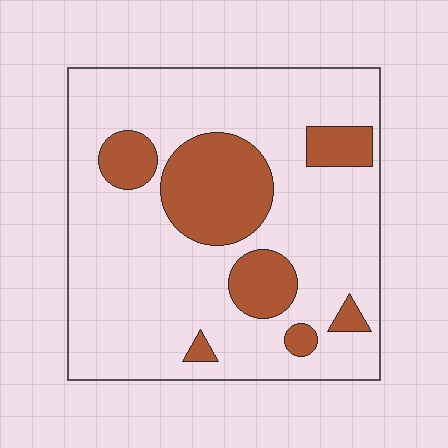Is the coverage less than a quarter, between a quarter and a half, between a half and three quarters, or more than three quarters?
Less than a quarter.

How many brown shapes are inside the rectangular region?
7.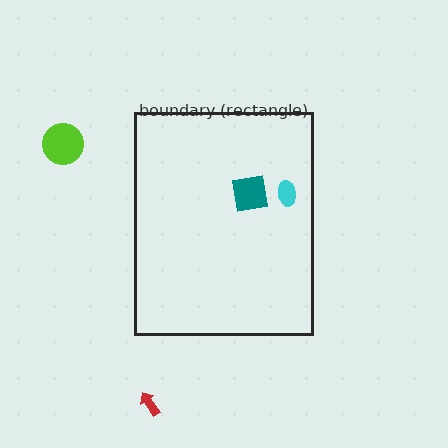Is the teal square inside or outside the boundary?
Inside.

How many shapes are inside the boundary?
2 inside, 2 outside.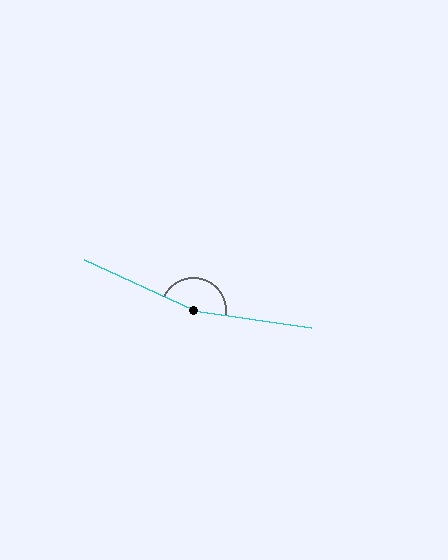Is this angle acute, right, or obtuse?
It is obtuse.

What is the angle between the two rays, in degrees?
Approximately 164 degrees.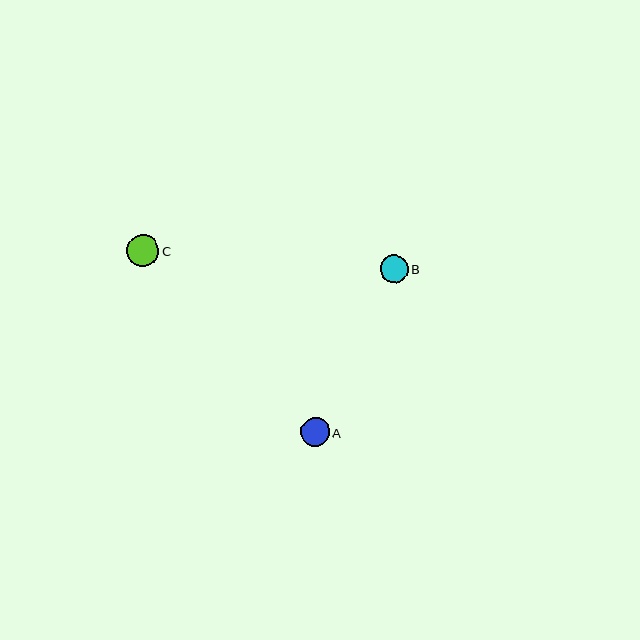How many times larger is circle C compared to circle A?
Circle C is approximately 1.1 times the size of circle A.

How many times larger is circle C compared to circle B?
Circle C is approximately 1.2 times the size of circle B.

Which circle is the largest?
Circle C is the largest with a size of approximately 32 pixels.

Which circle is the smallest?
Circle B is the smallest with a size of approximately 27 pixels.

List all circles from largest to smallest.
From largest to smallest: C, A, B.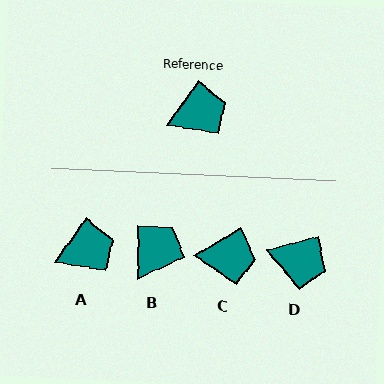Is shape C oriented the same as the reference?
No, it is off by about 24 degrees.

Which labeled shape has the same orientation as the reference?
A.